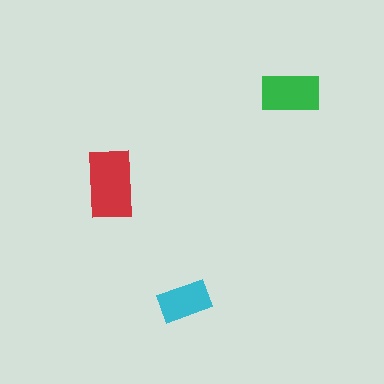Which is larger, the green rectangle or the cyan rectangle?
The green one.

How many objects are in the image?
There are 3 objects in the image.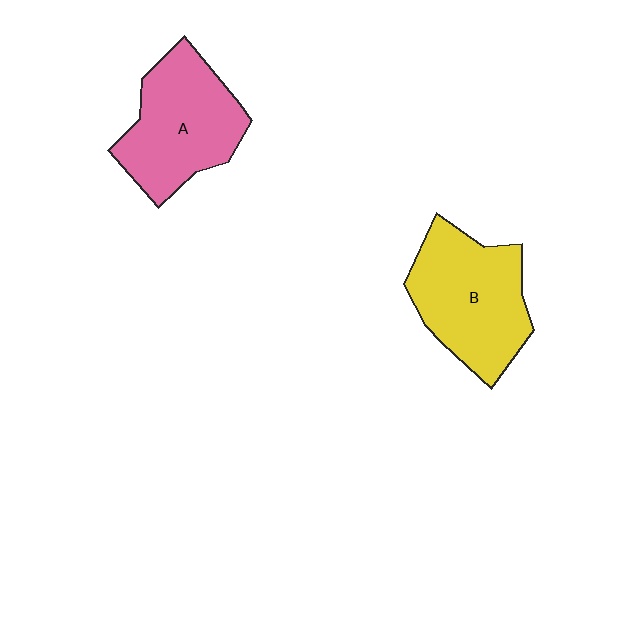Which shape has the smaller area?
Shape A (pink).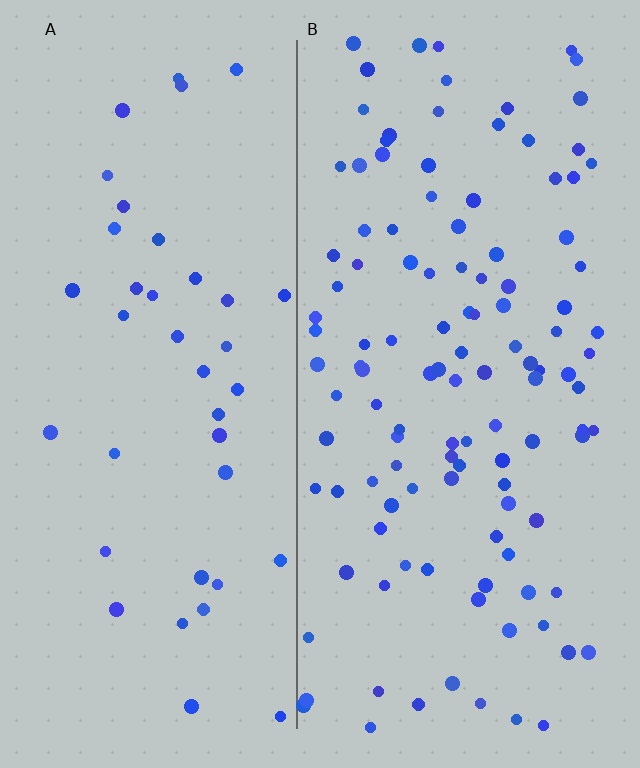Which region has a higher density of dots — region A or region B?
B (the right).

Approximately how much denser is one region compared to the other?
Approximately 2.9× — region B over region A.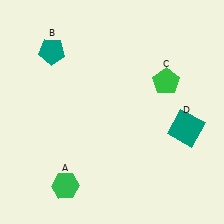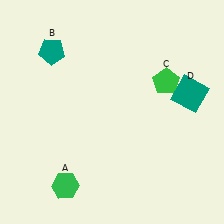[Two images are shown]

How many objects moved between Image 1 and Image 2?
1 object moved between the two images.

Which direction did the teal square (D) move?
The teal square (D) moved up.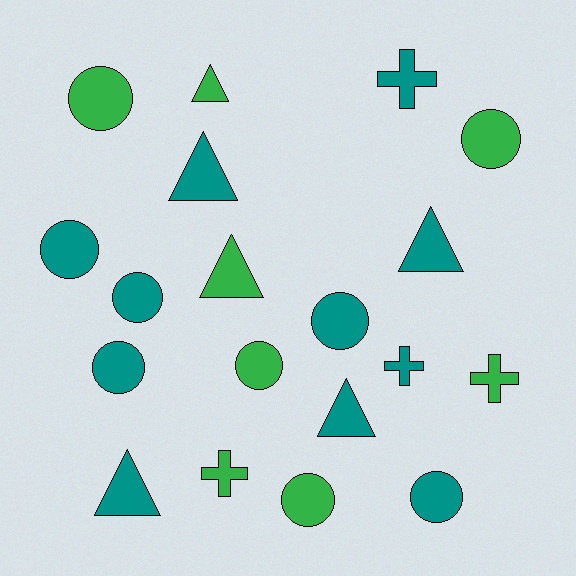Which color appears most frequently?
Teal, with 11 objects.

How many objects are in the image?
There are 19 objects.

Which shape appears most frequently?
Circle, with 9 objects.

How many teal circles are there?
There are 5 teal circles.